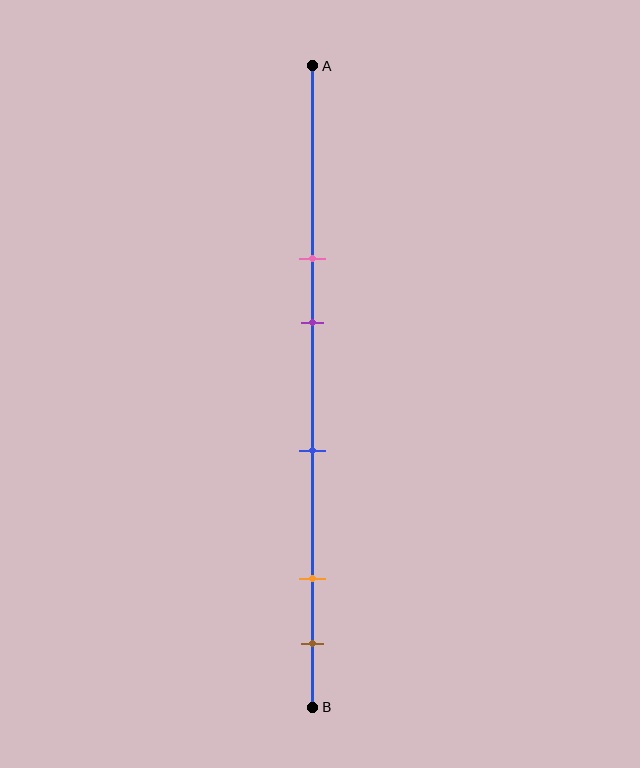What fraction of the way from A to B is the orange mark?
The orange mark is approximately 80% (0.8) of the way from A to B.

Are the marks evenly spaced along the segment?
No, the marks are not evenly spaced.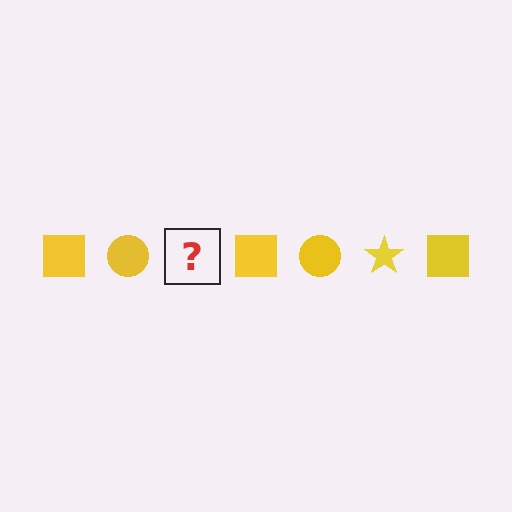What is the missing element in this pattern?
The missing element is a yellow star.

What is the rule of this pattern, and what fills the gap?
The rule is that the pattern cycles through square, circle, star shapes in yellow. The gap should be filled with a yellow star.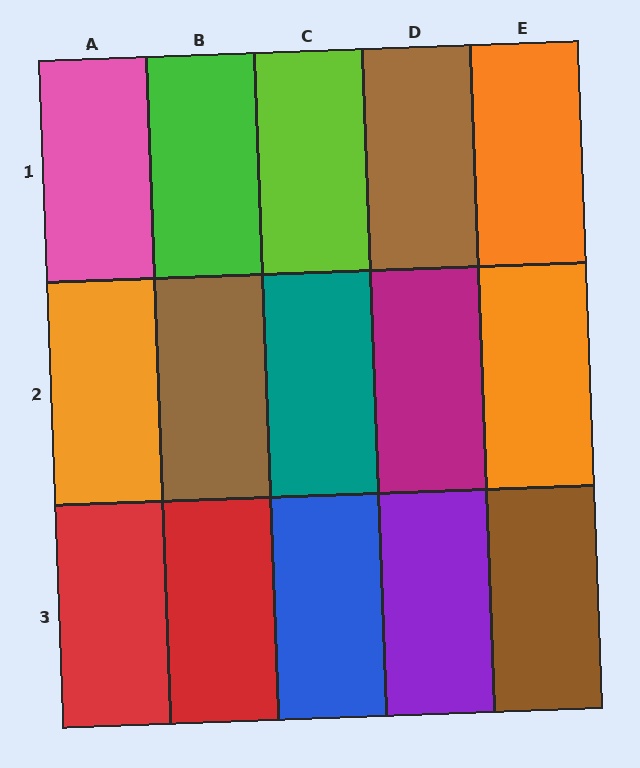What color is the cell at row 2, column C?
Teal.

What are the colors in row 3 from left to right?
Red, red, blue, purple, brown.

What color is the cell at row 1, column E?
Orange.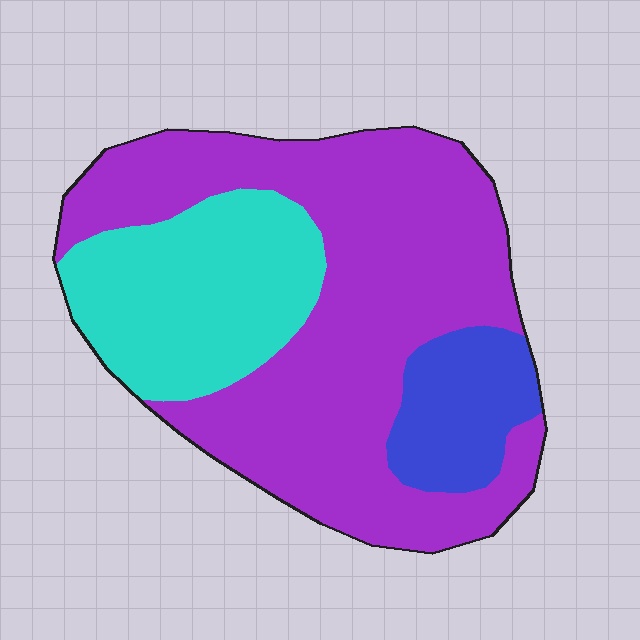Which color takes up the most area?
Purple, at roughly 60%.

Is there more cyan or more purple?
Purple.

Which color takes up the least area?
Blue, at roughly 10%.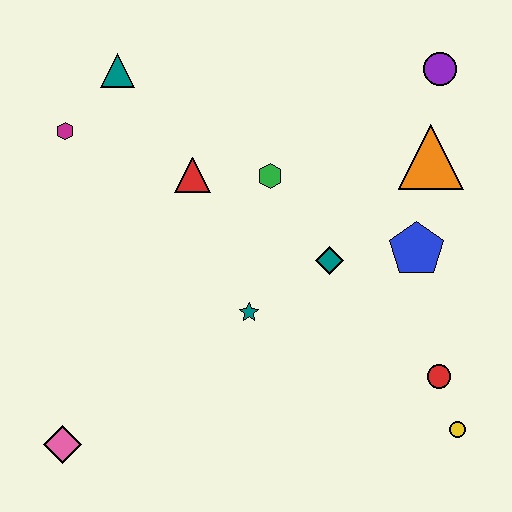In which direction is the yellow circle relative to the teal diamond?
The yellow circle is below the teal diamond.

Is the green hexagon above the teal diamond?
Yes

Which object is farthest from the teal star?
The purple circle is farthest from the teal star.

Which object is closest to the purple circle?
The orange triangle is closest to the purple circle.